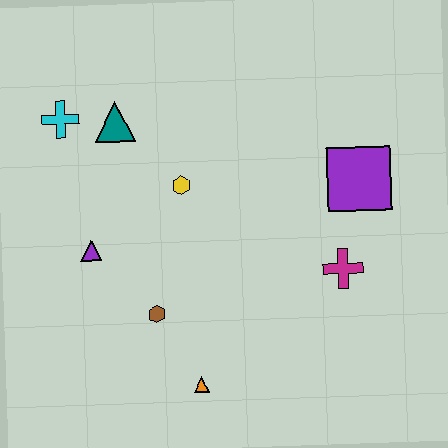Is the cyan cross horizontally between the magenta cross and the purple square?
No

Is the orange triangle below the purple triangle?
Yes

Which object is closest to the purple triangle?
The brown hexagon is closest to the purple triangle.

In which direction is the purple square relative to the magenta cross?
The purple square is above the magenta cross.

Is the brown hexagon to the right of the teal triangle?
Yes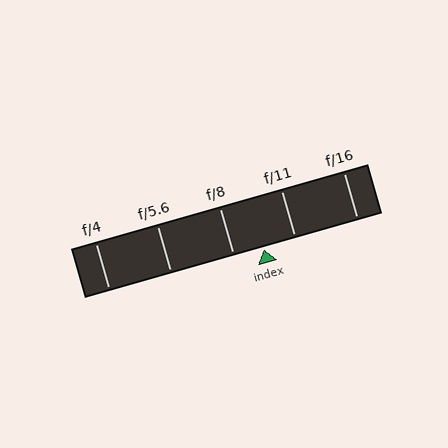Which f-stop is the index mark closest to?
The index mark is closest to f/8.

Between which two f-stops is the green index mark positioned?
The index mark is between f/8 and f/11.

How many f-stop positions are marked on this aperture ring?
There are 5 f-stop positions marked.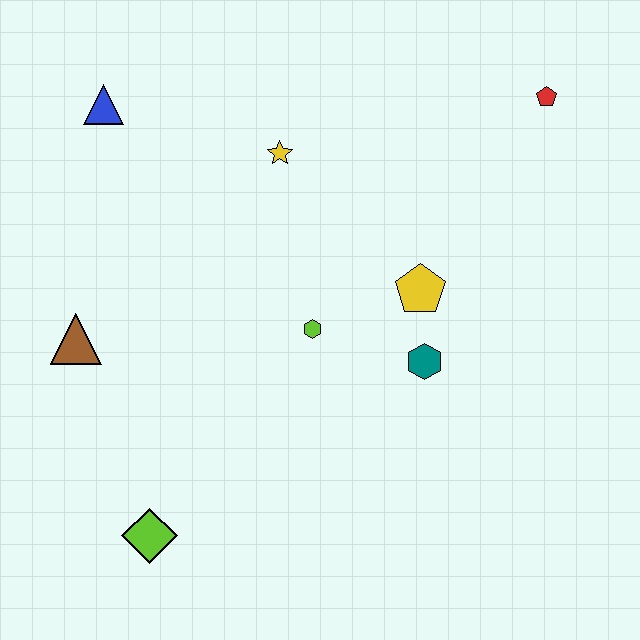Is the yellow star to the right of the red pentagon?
No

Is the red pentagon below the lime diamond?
No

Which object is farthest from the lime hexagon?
The red pentagon is farthest from the lime hexagon.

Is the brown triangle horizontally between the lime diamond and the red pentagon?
No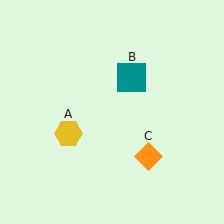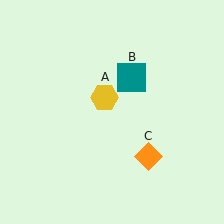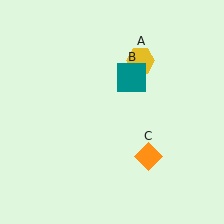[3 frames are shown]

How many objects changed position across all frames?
1 object changed position: yellow hexagon (object A).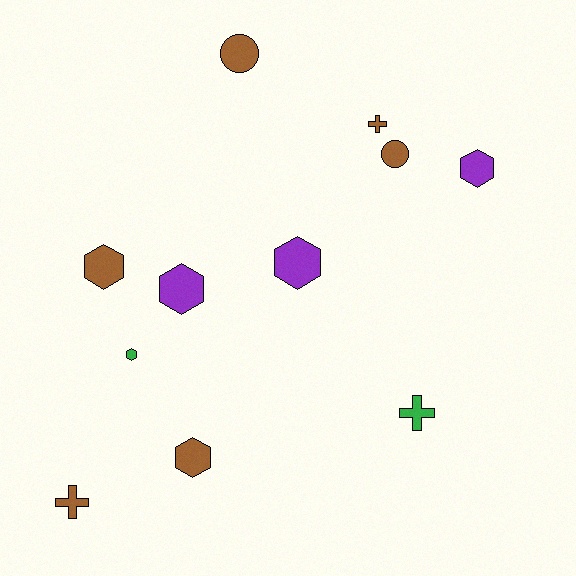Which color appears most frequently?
Brown, with 6 objects.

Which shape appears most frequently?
Hexagon, with 6 objects.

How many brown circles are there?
There are 2 brown circles.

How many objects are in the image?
There are 11 objects.